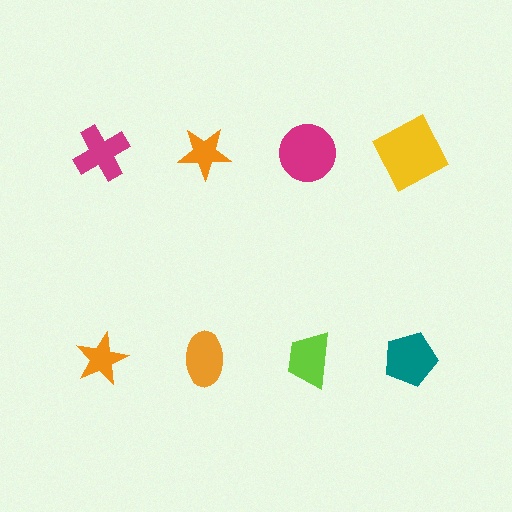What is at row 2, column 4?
A teal pentagon.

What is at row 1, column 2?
An orange star.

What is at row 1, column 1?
A magenta cross.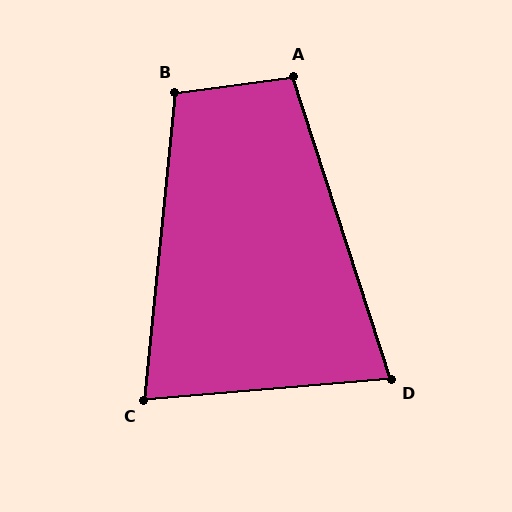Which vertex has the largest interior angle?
B, at approximately 103 degrees.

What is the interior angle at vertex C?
Approximately 79 degrees (acute).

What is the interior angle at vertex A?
Approximately 101 degrees (obtuse).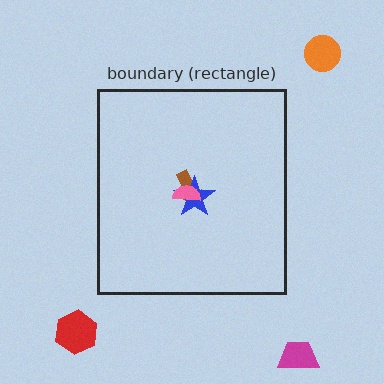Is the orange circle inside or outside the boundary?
Outside.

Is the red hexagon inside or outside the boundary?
Outside.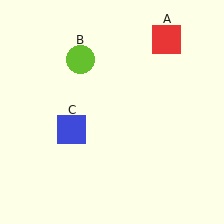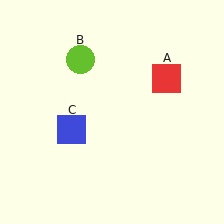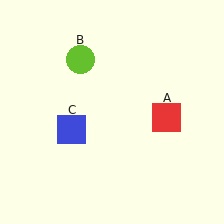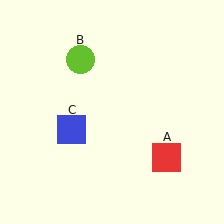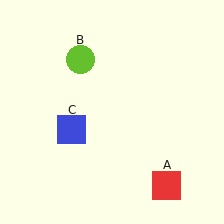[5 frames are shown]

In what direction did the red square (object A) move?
The red square (object A) moved down.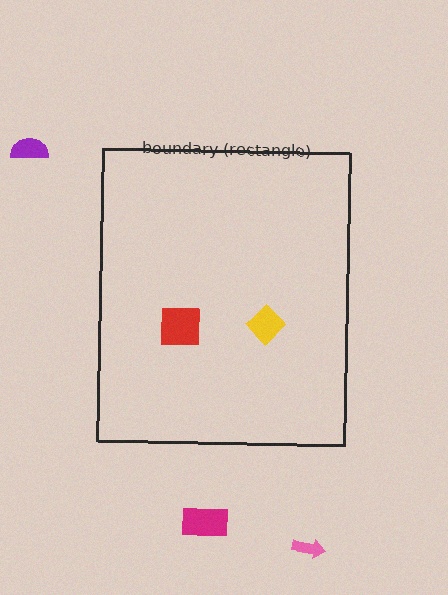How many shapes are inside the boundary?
2 inside, 3 outside.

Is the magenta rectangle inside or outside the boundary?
Outside.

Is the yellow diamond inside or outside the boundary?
Inside.